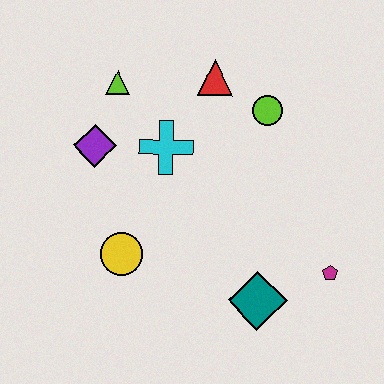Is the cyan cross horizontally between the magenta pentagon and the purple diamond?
Yes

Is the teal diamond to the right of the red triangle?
Yes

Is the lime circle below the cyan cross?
No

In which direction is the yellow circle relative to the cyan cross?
The yellow circle is below the cyan cross.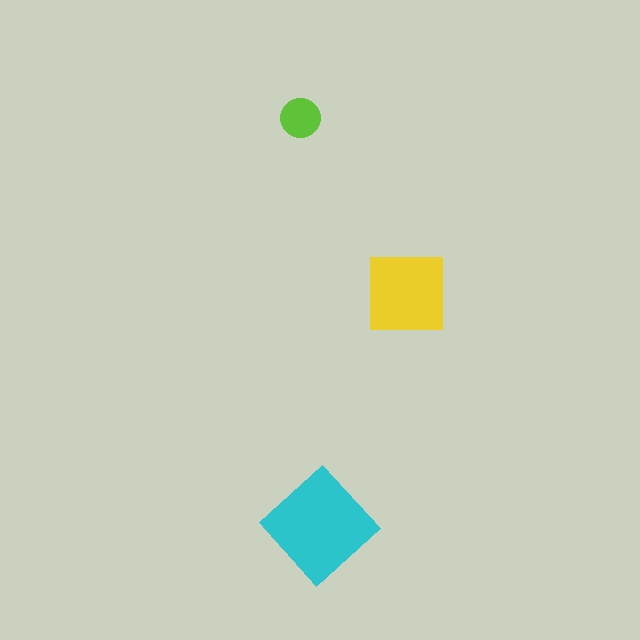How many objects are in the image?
There are 3 objects in the image.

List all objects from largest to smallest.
The cyan diamond, the yellow square, the lime circle.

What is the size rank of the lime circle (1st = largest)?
3rd.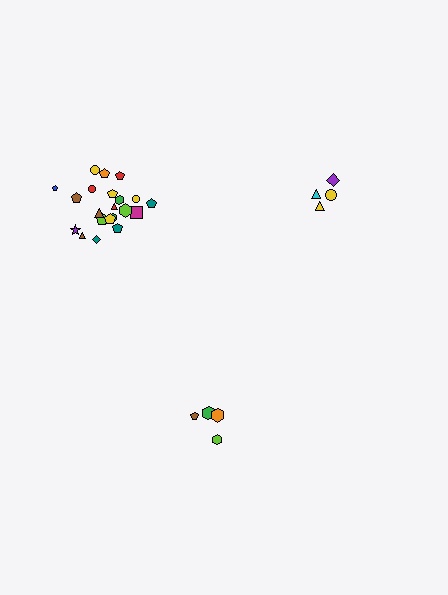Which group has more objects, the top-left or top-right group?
The top-left group.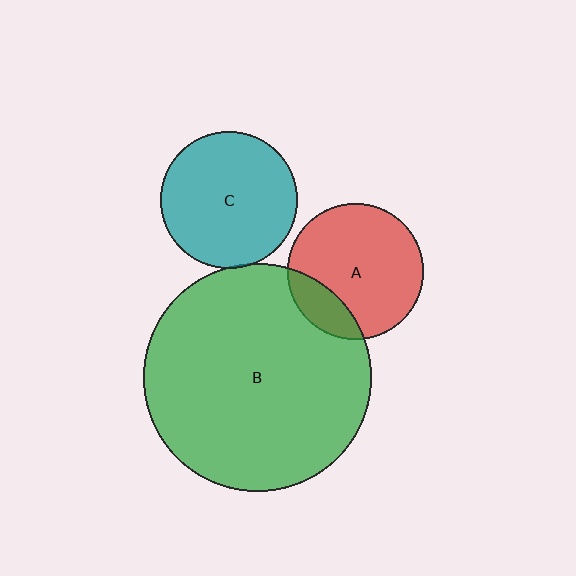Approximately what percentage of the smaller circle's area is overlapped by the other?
Approximately 20%.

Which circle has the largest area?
Circle B (green).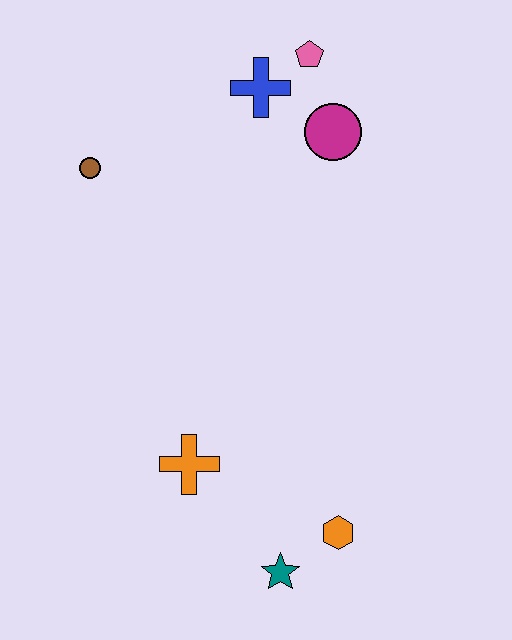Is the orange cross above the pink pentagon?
No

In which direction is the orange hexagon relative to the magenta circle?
The orange hexagon is below the magenta circle.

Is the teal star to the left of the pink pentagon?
Yes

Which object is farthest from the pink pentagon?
The teal star is farthest from the pink pentagon.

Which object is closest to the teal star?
The orange hexagon is closest to the teal star.